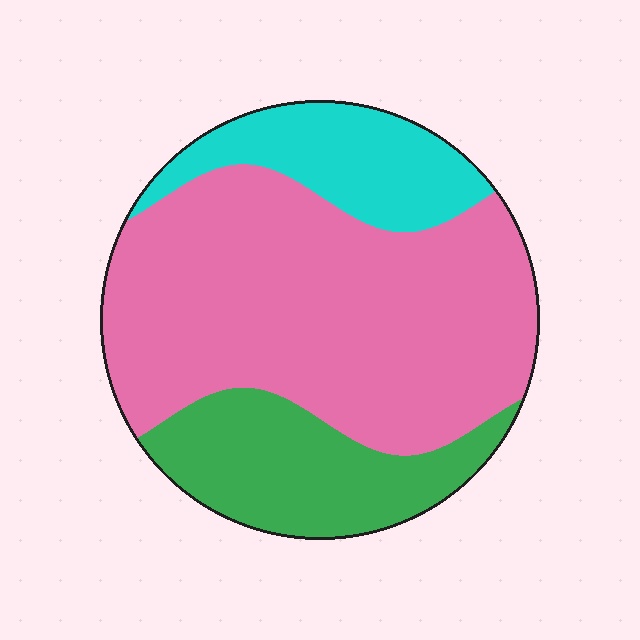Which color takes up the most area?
Pink, at roughly 60%.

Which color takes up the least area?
Cyan, at roughly 15%.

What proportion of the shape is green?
Green takes up about one fifth (1/5) of the shape.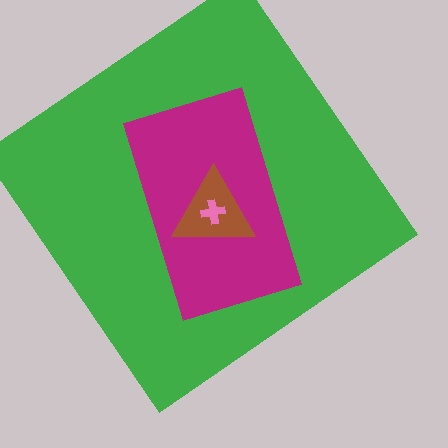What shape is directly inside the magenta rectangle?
The brown triangle.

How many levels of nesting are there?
4.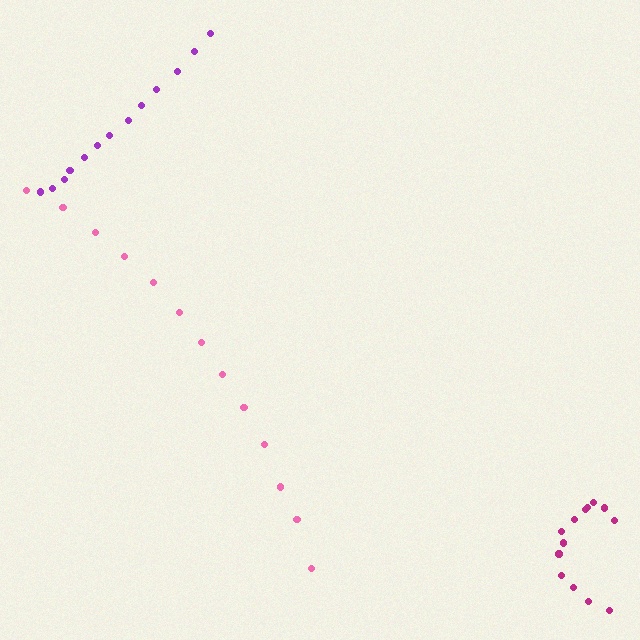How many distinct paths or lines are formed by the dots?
There are 3 distinct paths.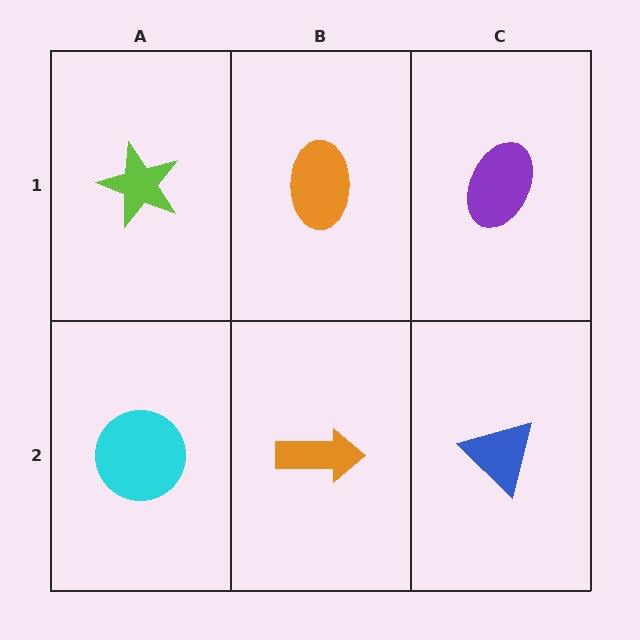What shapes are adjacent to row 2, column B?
An orange ellipse (row 1, column B), a cyan circle (row 2, column A), a blue triangle (row 2, column C).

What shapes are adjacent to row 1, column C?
A blue triangle (row 2, column C), an orange ellipse (row 1, column B).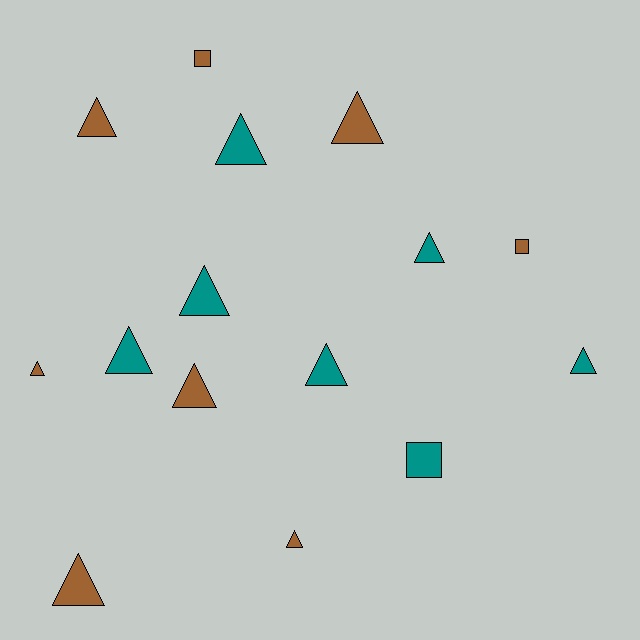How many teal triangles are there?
There are 6 teal triangles.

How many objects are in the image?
There are 15 objects.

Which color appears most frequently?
Brown, with 8 objects.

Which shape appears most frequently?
Triangle, with 12 objects.